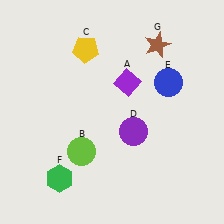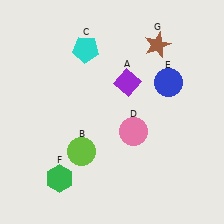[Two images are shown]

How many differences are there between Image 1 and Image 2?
There are 2 differences between the two images.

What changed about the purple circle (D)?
In Image 1, D is purple. In Image 2, it changed to pink.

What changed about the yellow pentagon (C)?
In Image 1, C is yellow. In Image 2, it changed to cyan.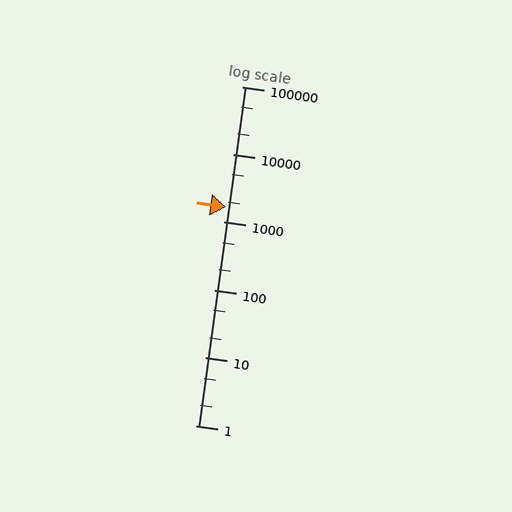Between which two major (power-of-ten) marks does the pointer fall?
The pointer is between 1000 and 10000.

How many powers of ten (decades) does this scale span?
The scale spans 5 decades, from 1 to 100000.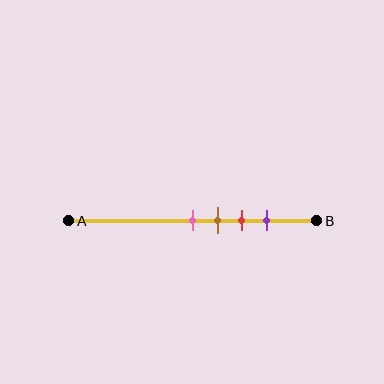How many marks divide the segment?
There are 4 marks dividing the segment.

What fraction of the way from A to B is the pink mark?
The pink mark is approximately 50% (0.5) of the way from A to B.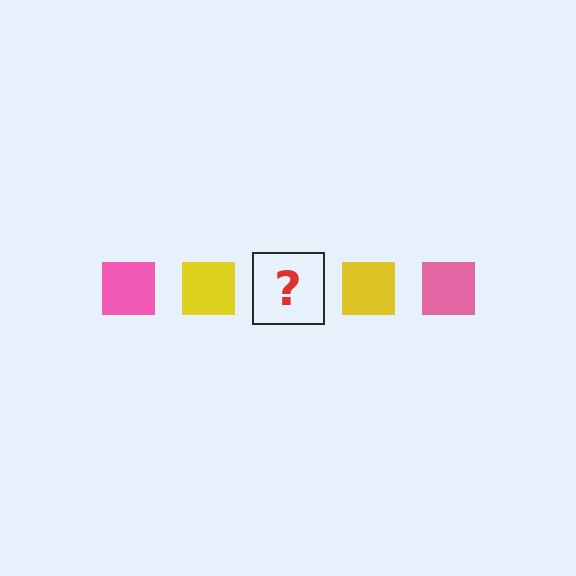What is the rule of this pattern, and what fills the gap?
The rule is that the pattern cycles through pink, yellow squares. The gap should be filled with a pink square.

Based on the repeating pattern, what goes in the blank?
The blank should be a pink square.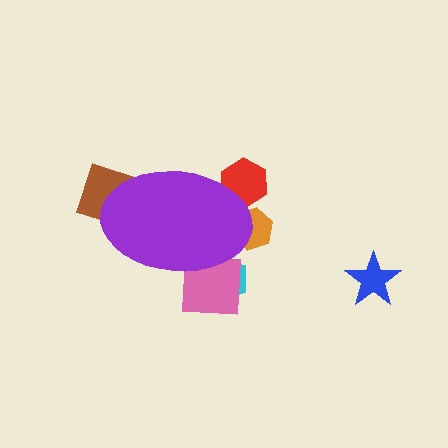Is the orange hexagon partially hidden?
Yes, the orange hexagon is partially hidden behind the purple ellipse.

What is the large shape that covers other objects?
A purple ellipse.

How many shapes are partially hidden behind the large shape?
5 shapes are partially hidden.